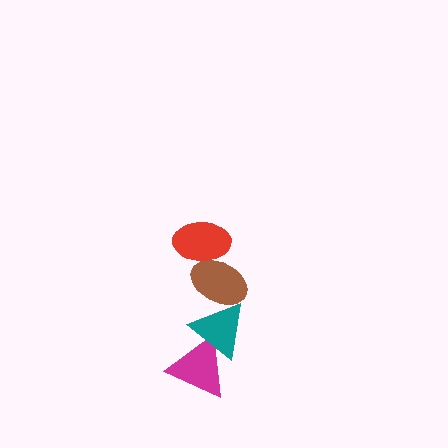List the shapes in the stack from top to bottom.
From top to bottom: the red ellipse, the brown ellipse, the teal triangle, the magenta triangle.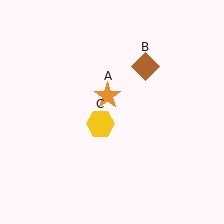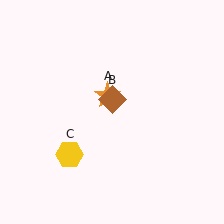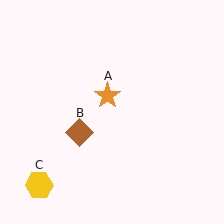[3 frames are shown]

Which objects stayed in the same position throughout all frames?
Orange star (object A) remained stationary.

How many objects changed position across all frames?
2 objects changed position: brown diamond (object B), yellow hexagon (object C).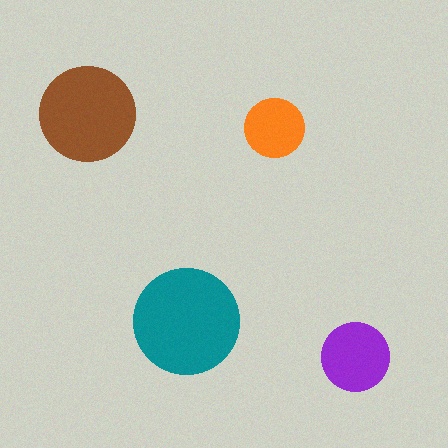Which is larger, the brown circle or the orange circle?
The brown one.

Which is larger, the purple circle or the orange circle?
The purple one.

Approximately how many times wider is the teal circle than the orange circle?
About 2 times wider.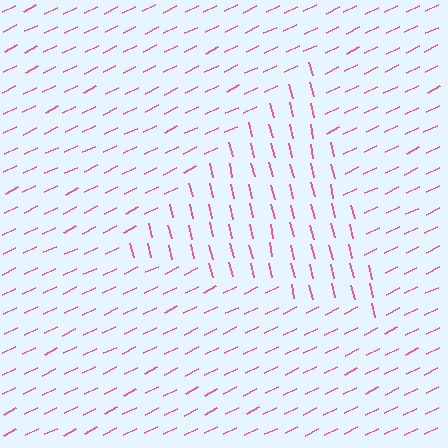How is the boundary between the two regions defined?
The boundary is defined purely by a change in line orientation (approximately 77 degrees difference). All lines are the same color and thickness.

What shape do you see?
I see a triangle.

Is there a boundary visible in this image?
Yes, there is a texture boundary formed by a change in line orientation.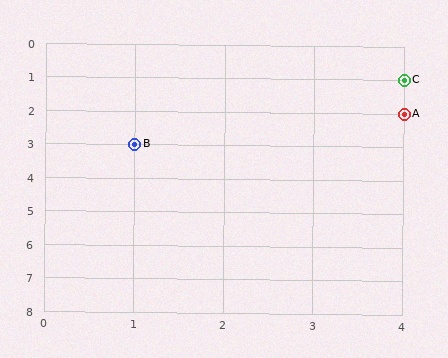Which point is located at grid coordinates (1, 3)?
Point B is at (1, 3).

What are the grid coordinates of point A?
Point A is at grid coordinates (4, 2).